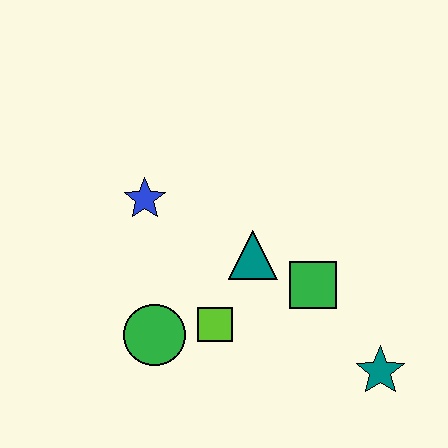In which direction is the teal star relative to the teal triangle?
The teal star is to the right of the teal triangle.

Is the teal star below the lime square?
Yes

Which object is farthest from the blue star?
The teal star is farthest from the blue star.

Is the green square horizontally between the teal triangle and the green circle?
No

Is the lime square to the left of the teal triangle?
Yes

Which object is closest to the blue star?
The teal triangle is closest to the blue star.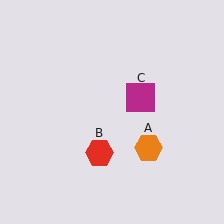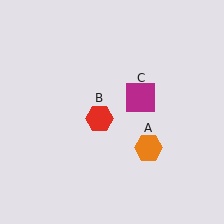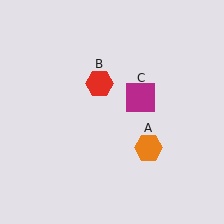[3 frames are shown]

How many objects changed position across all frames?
1 object changed position: red hexagon (object B).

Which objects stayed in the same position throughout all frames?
Orange hexagon (object A) and magenta square (object C) remained stationary.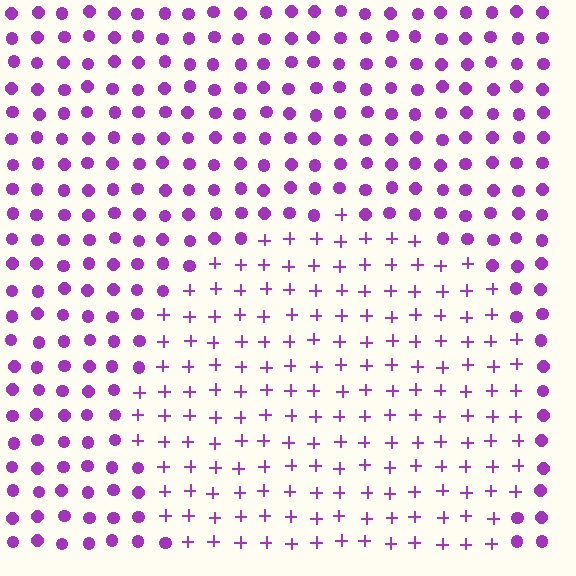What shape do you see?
I see a circle.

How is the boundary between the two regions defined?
The boundary is defined by a change in element shape: plus signs inside vs. circles outside. All elements share the same color and spacing.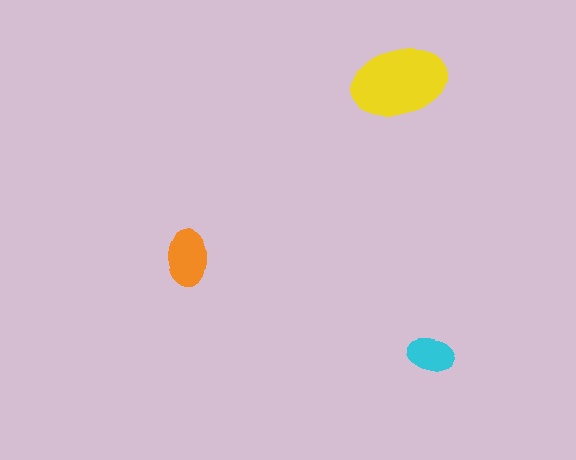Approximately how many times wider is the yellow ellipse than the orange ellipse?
About 1.5 times wider.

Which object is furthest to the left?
The orange ellipse is leftmost.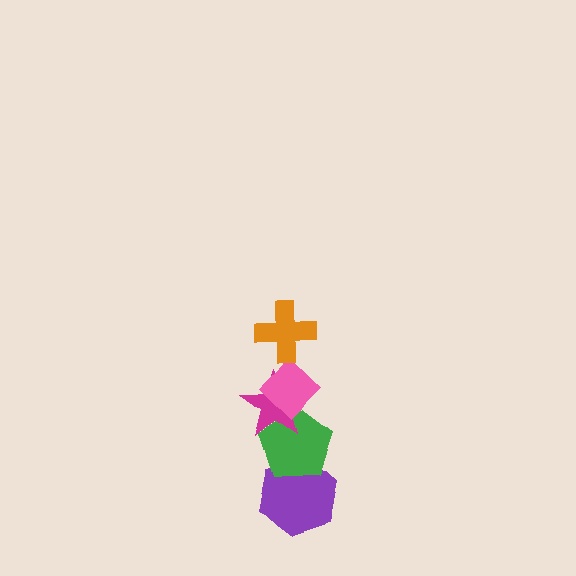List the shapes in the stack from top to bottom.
From top to bottom: the orange cross, the pink diamond, the magenta star, the green pentagon, the purple hexagon.